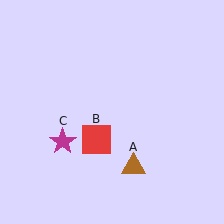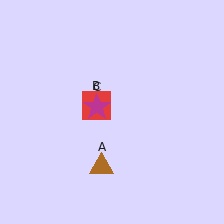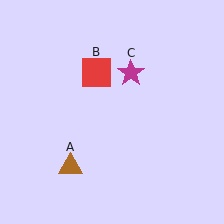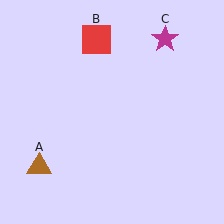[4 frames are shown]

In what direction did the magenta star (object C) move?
The magenta star (object C) moved up and to the right.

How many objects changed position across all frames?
3 objects changed position: brown triangle (object A), red square (object B), magenta star (object C).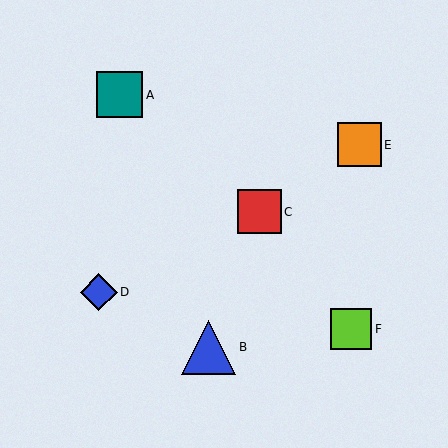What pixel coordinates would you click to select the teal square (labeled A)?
Click at (119, 95) to select the teal square A.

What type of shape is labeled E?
Shape E is an orange square.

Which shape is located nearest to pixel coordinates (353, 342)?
The lime square (labeled F) at (351, 329) is nearest to that location.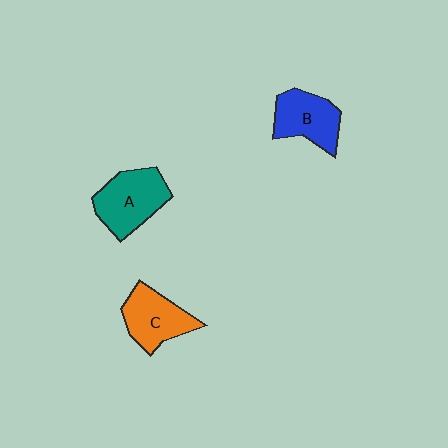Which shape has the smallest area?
Shape B (blue).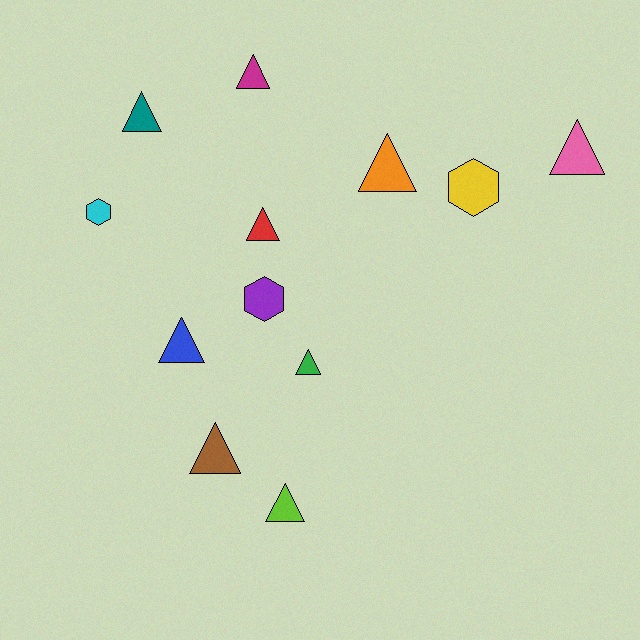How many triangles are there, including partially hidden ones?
There are 9 triangles.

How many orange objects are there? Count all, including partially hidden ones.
There is 1 orange object.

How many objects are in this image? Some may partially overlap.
There are 12 objects.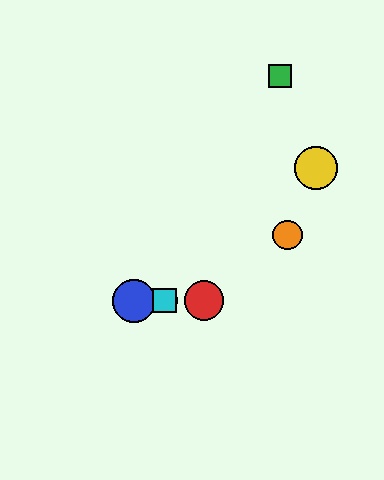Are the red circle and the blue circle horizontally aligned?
Yes, both are at y≈301.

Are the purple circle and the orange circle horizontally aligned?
No, the purple circle is at y≈301 and the orange circle is at y≈235.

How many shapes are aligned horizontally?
4 shapes (the red circle, the blue circle, the purple circle, the cyan square) are aligned horizontally.